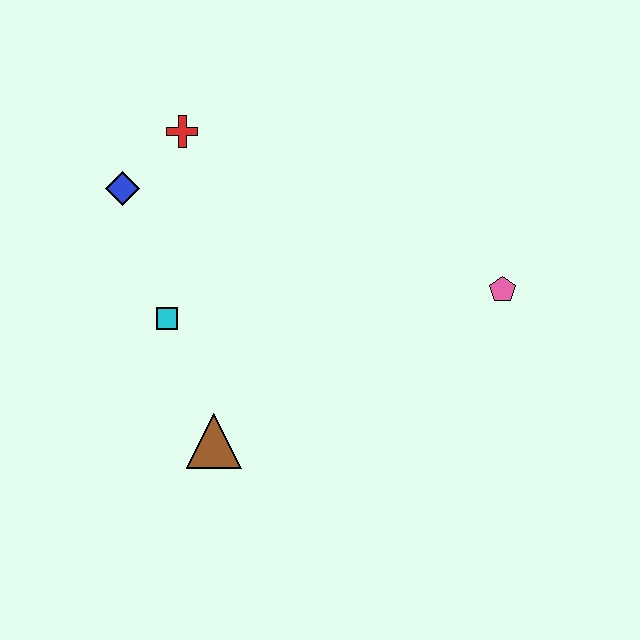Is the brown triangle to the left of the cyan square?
No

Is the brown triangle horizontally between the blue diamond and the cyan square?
No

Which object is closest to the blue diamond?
The red cross is closest to the blue diamond.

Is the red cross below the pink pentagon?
No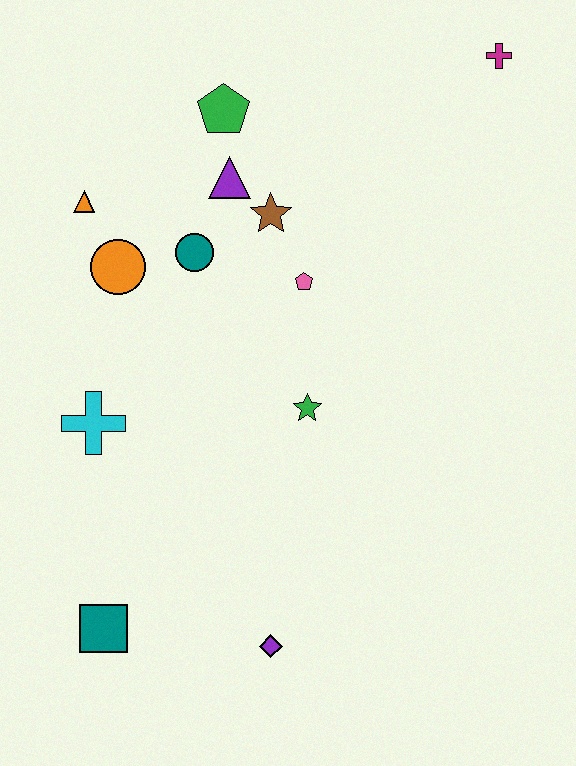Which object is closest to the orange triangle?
The orange circle is closest to the orange triangle.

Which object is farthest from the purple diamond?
The magenta cross is farthest from the purple diamond.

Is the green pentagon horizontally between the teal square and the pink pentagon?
Yes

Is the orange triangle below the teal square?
No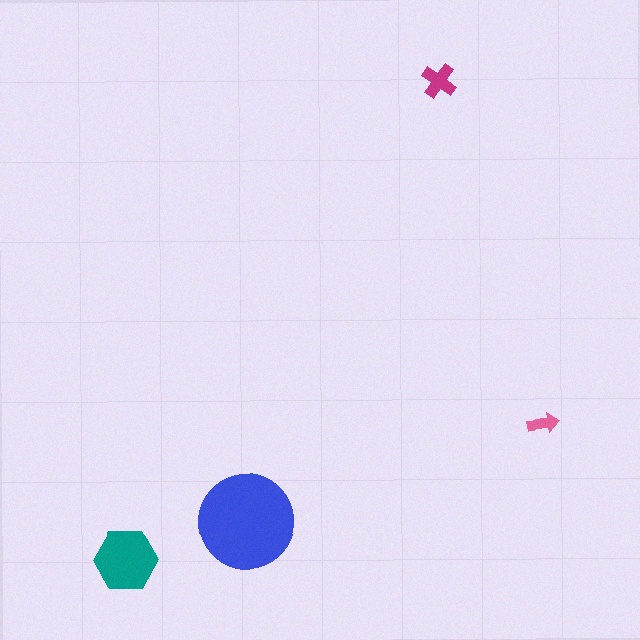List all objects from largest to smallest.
The blue circle, the teal hexagon, the magenta cross, the pink arrow.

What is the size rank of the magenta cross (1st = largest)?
3rd.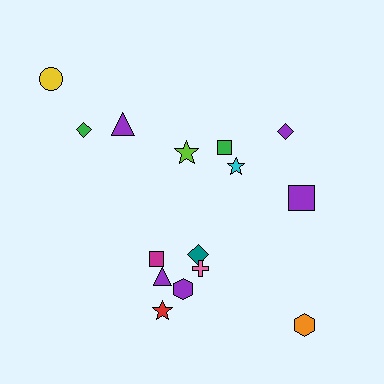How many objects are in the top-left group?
There are 3 objects.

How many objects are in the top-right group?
There are 5 objects.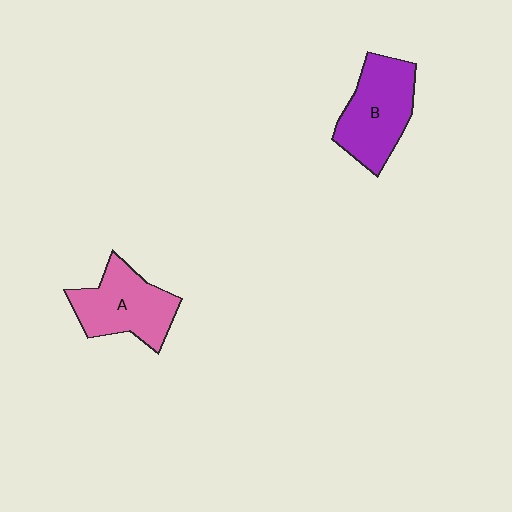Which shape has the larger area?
Shape B (purple).